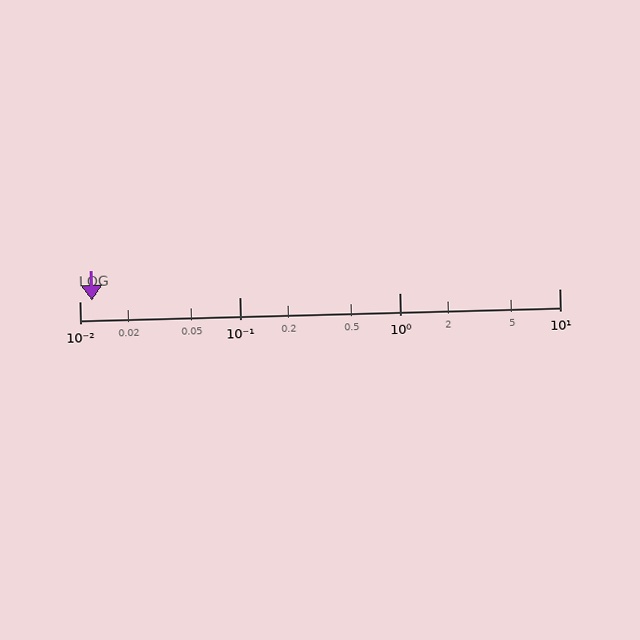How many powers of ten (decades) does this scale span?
The scale spans 3 decades, from 0.01 to 10.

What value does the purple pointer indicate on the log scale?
The pointer indicates approximately 0.012.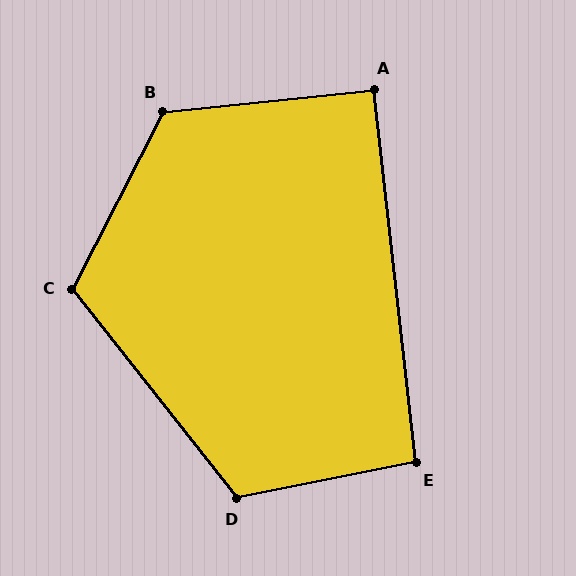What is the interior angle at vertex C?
Approximately 115 degrees (obtuse).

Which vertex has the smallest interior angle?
A, at approximately 90 degrees.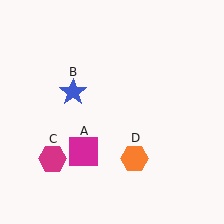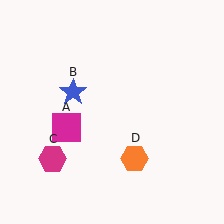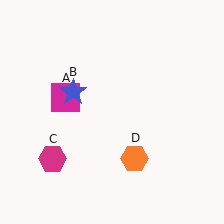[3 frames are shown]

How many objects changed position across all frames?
1 object changed position: magenta square (object A).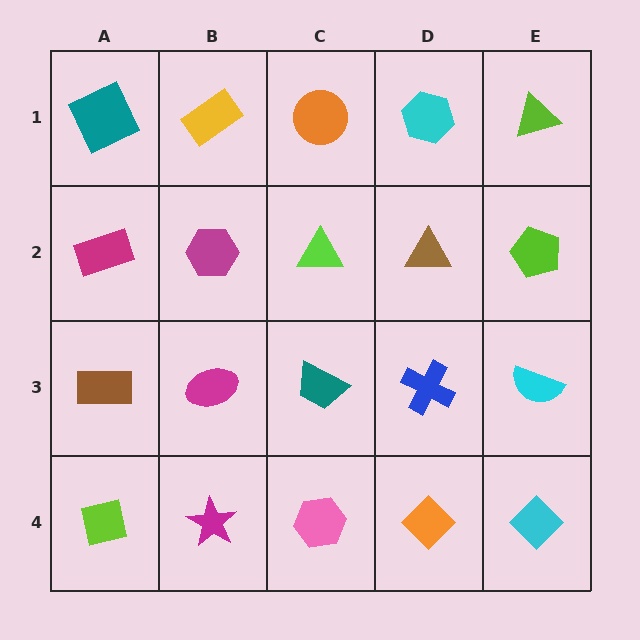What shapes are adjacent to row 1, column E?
A lime pentagon (row 2, column E), a cyan hexagon (row 1, column D).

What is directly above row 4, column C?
A teal trapezoid.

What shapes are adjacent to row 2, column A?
A teal square (row 1, column A), a brown rectangle (row 3, column A), a magenta hexagon (row 2, column B).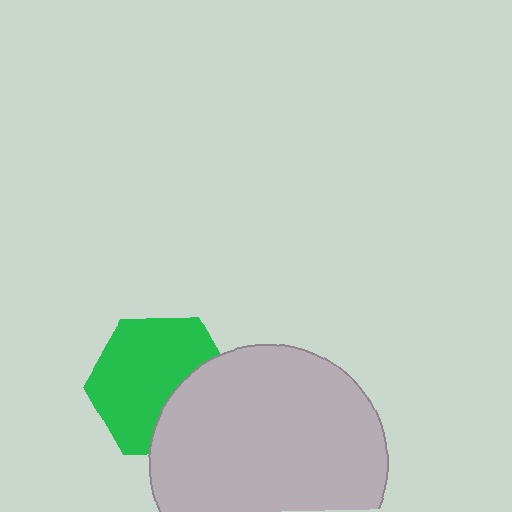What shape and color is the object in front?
The object in front is a light gray circle.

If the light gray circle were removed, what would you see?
You would see the complete green hexagon.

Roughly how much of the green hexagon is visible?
Most of it is visible (roughly 67%).